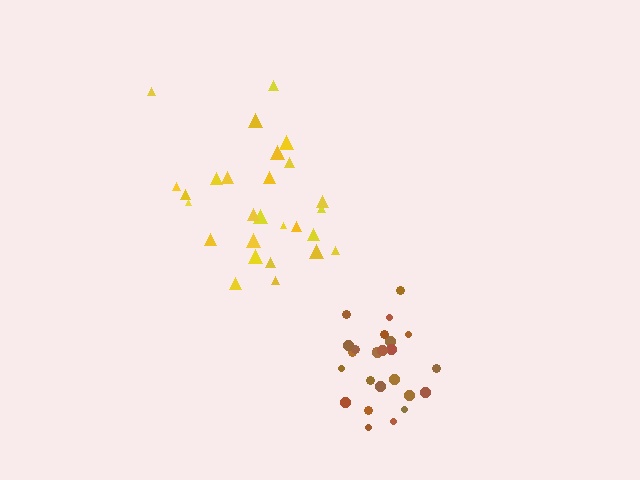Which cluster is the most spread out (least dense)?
Yellow.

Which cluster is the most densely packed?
Brown.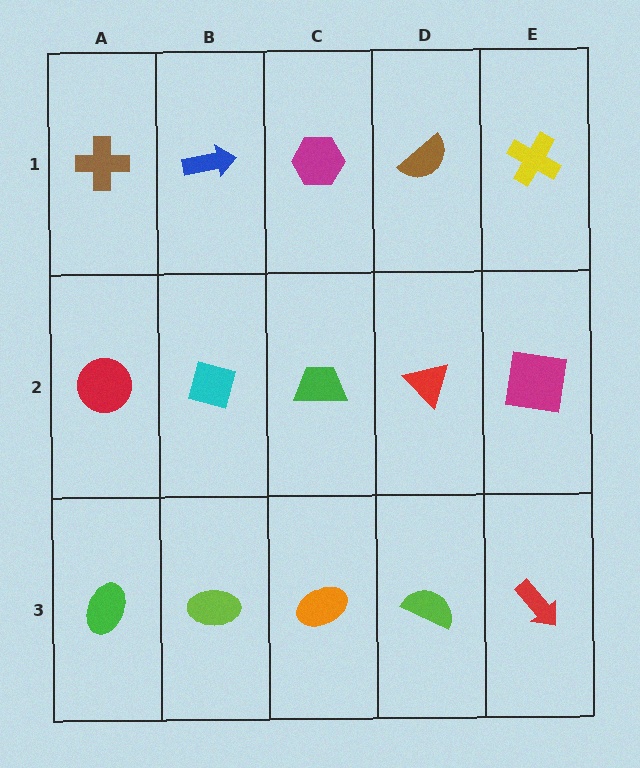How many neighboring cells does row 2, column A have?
3.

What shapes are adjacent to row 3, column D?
A red triangle (row 2, column D), an orange ellipse (row 3, column C), a red arrow (row 3, column E).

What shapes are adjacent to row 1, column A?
A red circle (row 2, column A), a blue arrow (row 1, column B).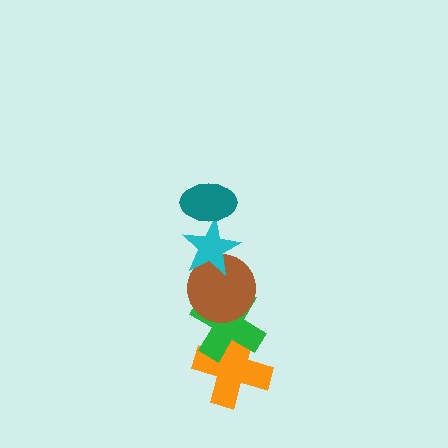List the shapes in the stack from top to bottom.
From top to bottom: the teal ellipse, the cyan star, the brown circle, the green cross, the orange cross.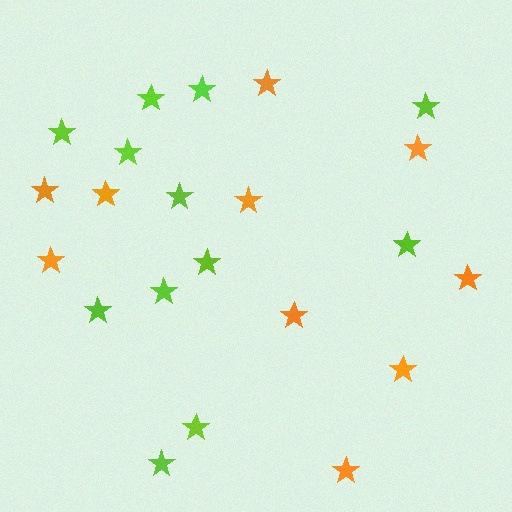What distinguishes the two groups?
There are 2 groups: one group of lime stars (12) and one group of orange stars (10).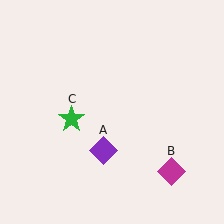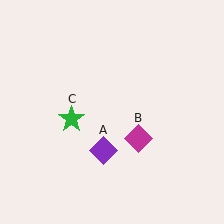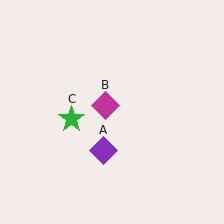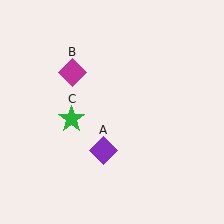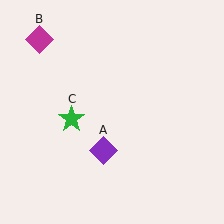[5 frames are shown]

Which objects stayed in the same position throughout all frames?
Purple diamond (object A) and green star (object C) remained stationary.